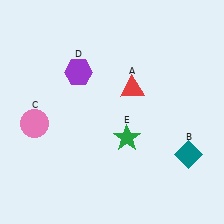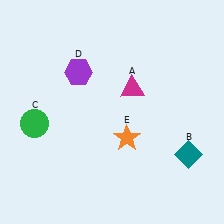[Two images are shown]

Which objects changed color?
A changed from red to magenta. C changed from pink to green. E changed from green to orange.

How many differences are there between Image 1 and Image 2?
There are 3 differences between the two images.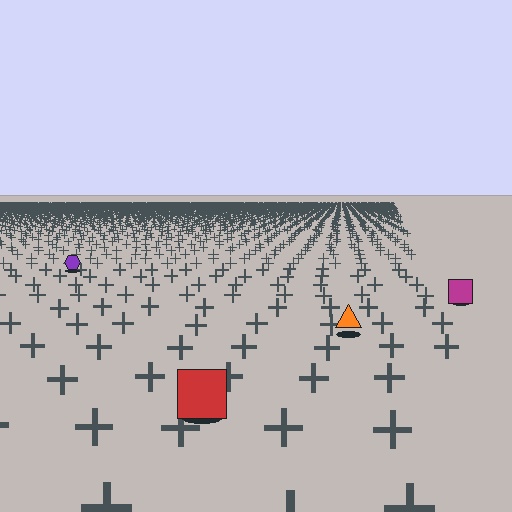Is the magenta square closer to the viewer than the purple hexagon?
Yes. The magenta square is closer — you can tell from the texture gradient: the ground texture is coarser near it.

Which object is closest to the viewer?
The red square is closest. The texture marks near it are larger and more spread out.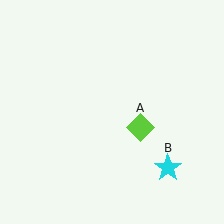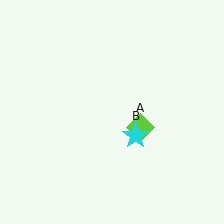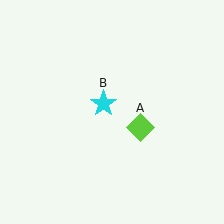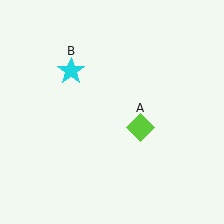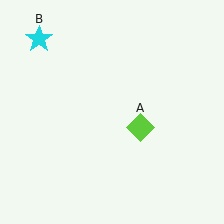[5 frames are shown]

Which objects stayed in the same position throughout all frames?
Lime diamond (object A) remained stationary.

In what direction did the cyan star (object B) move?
The cyan star (object B) moved up and to the left.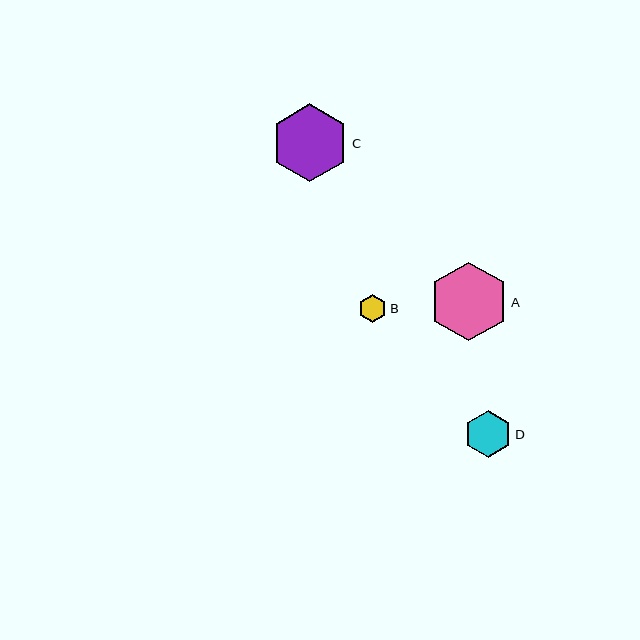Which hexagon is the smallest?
Hexagon B is the smallest with a size of approximately 28 pixels.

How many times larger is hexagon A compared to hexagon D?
Hexagon A is approximately 1.7 times the size of hexagon D.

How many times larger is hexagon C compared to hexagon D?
Hexagon C is approximately 1.7 times the size of hexagon D.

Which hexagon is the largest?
Hexagon A is the largest with a size of approximately 79 pixels.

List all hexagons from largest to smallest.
From largest to smallest: A, C, D, B.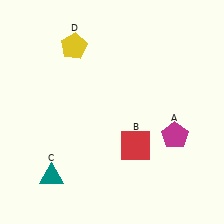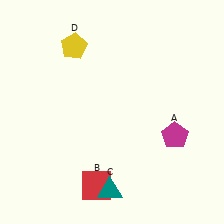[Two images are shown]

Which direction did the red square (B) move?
The red square (B) moved down.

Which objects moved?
The objects that moved are: the red square (B), the teal triangle (C).